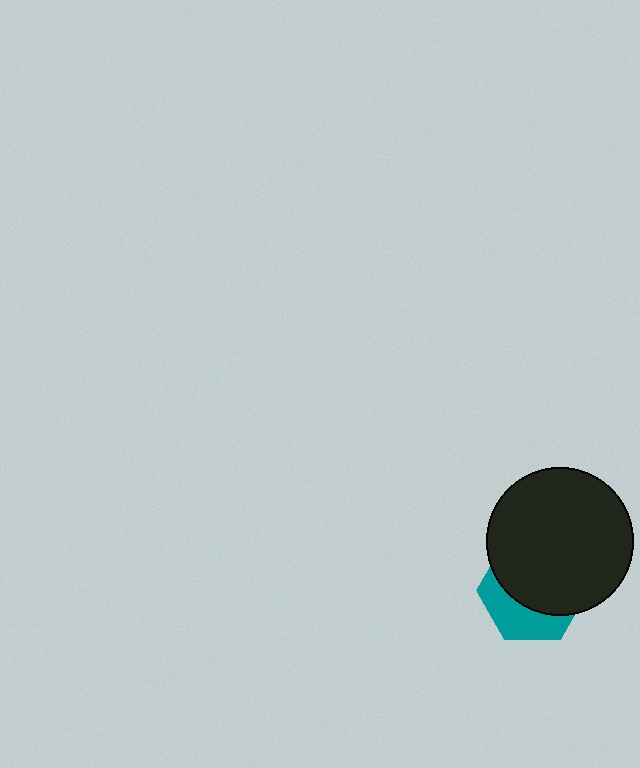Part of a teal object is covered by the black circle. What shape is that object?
It is a hexagon.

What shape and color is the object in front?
The object in front is a black circle.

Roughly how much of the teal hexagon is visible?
A small part of it is visible (roughly 36%).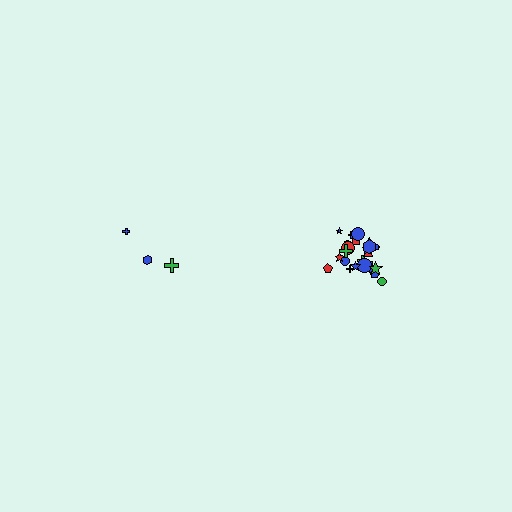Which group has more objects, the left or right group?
The right group.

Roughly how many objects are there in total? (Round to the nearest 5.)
Roughly 30 objects in total.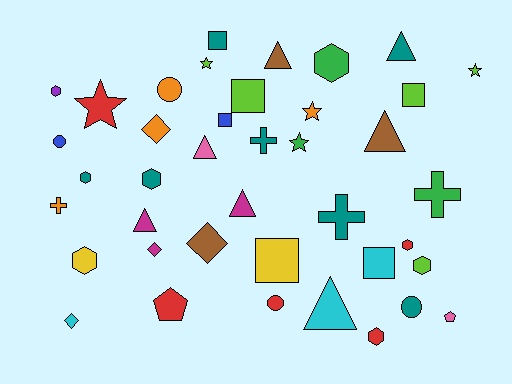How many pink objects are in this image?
There are 2 pink objects.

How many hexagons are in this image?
There are 8 hexagons.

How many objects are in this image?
There are 40 objects.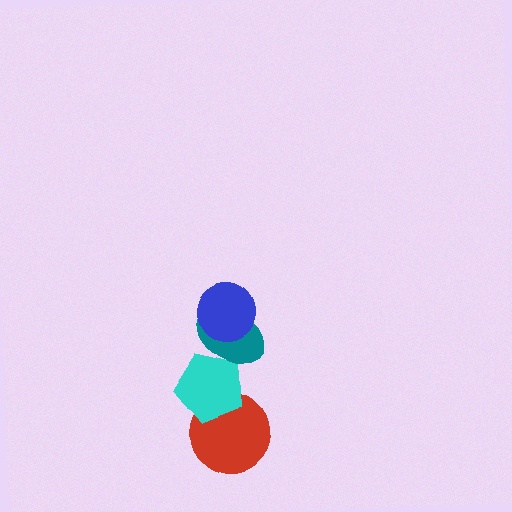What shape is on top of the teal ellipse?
The blue circle is on top of the teal ellipse.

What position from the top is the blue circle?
The blue circle is 1st from the top.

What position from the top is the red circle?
The red circle is 4th from the top.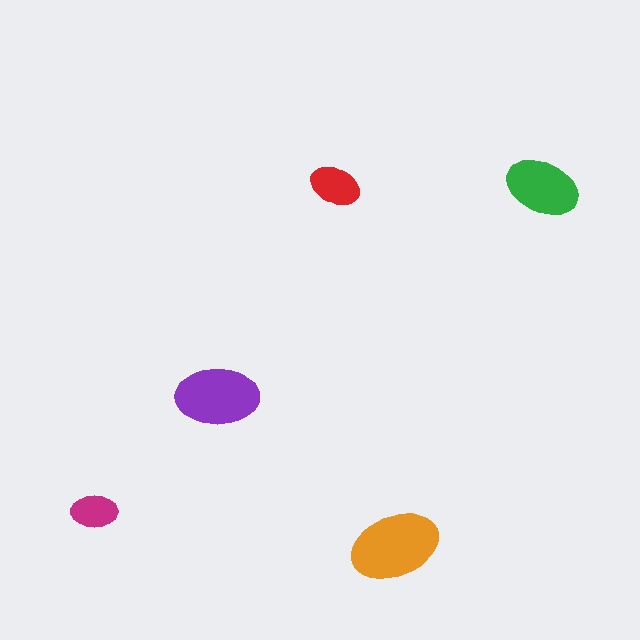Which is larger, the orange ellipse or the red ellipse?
The orange one.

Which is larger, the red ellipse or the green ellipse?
The green one.